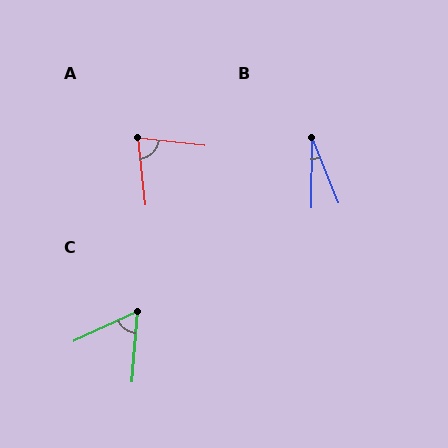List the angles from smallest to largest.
B (23°), C (60°), A (78°).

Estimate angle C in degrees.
Approximately 60 degrees.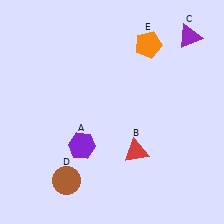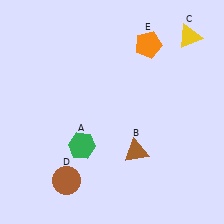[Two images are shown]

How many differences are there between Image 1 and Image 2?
There are 3 differences between the two images.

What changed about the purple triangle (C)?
In Image 1, C is purple. In Image 2, it changed to yellow.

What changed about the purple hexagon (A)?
In Image 1, A is purple. In Image 2, it changed to green.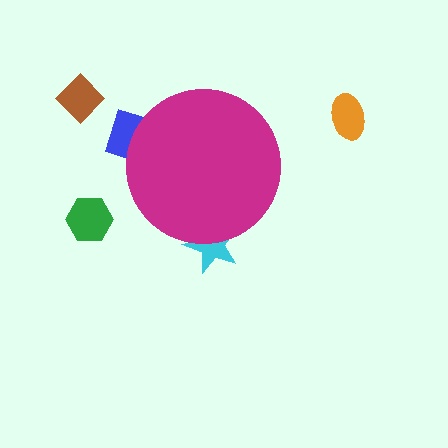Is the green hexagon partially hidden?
No, the green hexagon is fully visible.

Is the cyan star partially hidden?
Yes, the cyan star is partially hidden behind the magenta circle.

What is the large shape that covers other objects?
A magenta circle.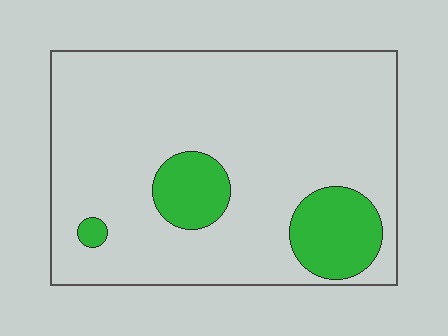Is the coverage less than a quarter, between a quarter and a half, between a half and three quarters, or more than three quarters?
Less than a quarter.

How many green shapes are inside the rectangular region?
3.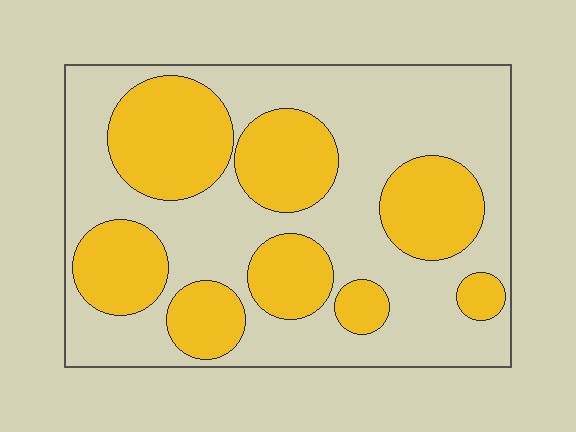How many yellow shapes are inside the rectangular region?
8.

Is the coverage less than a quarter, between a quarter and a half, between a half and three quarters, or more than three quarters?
Between a quarter and a half.